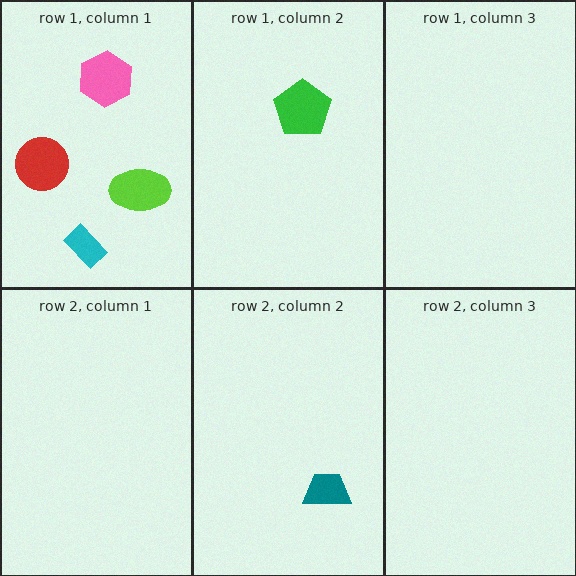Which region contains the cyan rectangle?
The row 1, column 1 region.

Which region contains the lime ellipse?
The row 1, column 1 region.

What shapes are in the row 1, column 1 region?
The pink hexagon, the cyan rectangle, the lime ellipse, the red circle.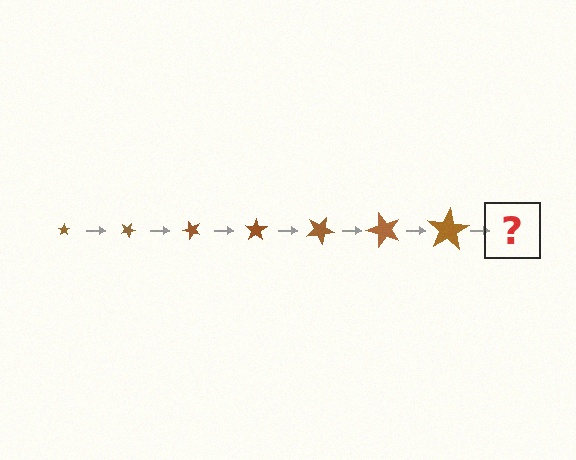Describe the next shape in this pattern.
It should be a star, larger than the previous one and rotated 175 degrees from the start.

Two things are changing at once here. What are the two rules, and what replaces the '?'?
The two rules are that the star grows larger each step and it rotates 25 degrees each step. The '?' should be a star, larger than the previous one and rotated 175 degrees from the start.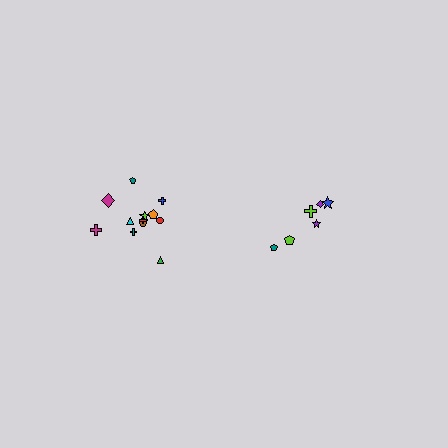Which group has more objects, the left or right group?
The left group.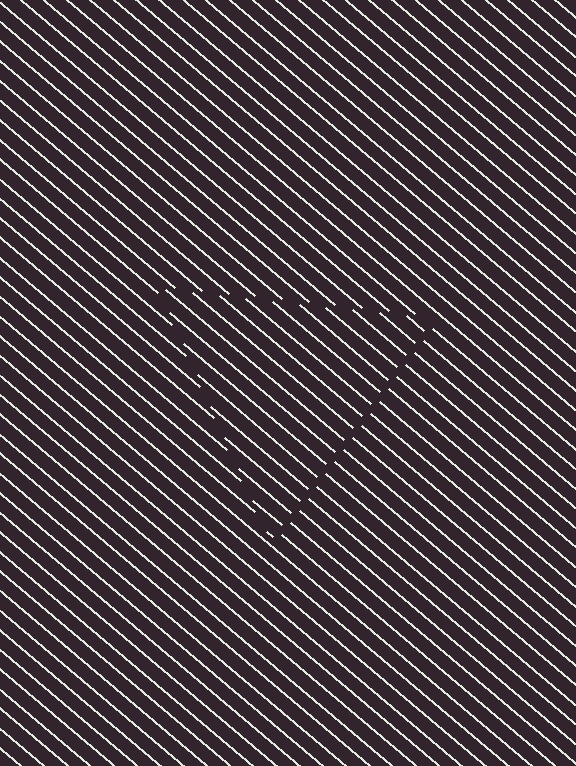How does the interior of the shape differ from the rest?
The interior of the shape contains the same grating, shifted by half a period — the contour is defined by the phase discontinuity where line-ends from the inner and outer gratings abut.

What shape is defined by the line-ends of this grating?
An illusory triangle. The interior of the shape contains the same grating, shifted by half a period — the contour is defined by the phase discontinuity where line-ends from the inner and outer gratings abut.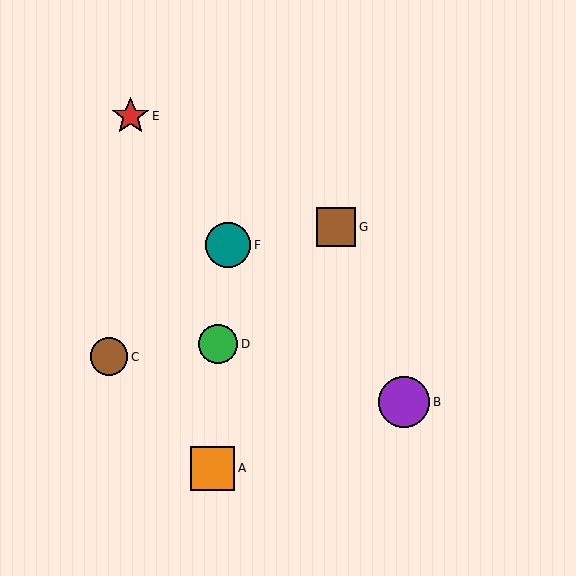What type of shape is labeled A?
Shape A is an orange square.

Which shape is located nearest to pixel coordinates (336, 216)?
The brown square (labeled G) at (336, 227) is nearest to that location.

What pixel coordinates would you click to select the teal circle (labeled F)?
Click at (228, 245) to select the teal circle F.